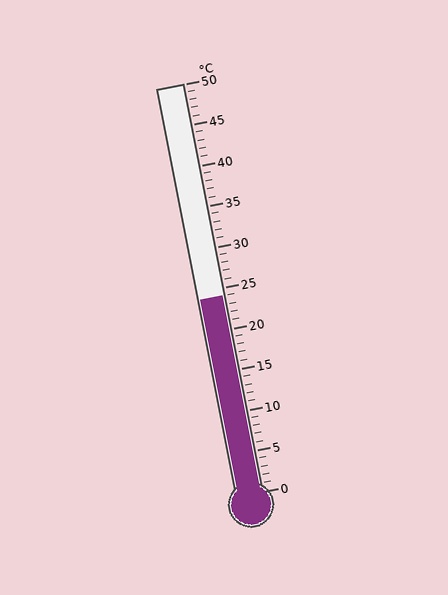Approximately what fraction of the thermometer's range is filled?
The thermometer is filled to approximately 50% of its range.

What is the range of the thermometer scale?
The thermometer scale ranges from 0°C to 50°C.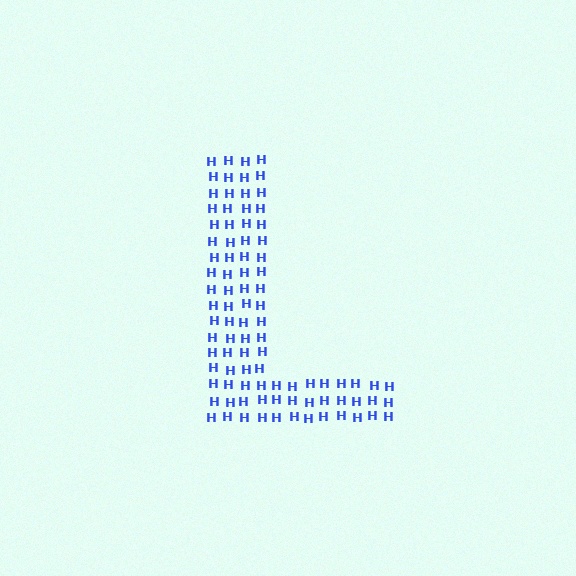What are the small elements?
The small elements are letter H's.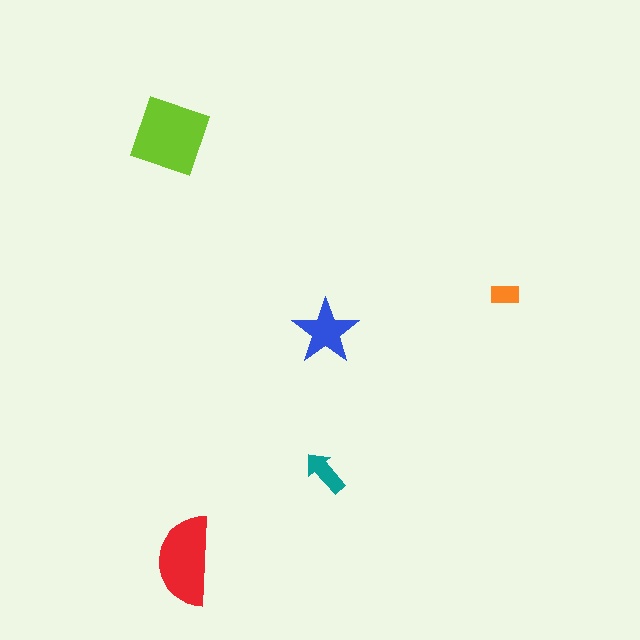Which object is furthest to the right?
The orange rectangle is rightmost.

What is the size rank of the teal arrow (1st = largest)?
4th.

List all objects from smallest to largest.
The orange rectangle, the teal arrow, the blue star, the red semicircle, the lime diamond.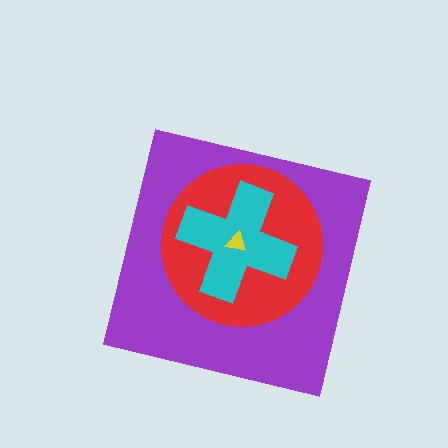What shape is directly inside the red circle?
The cyan cross.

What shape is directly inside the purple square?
The red circle.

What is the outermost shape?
The purple square.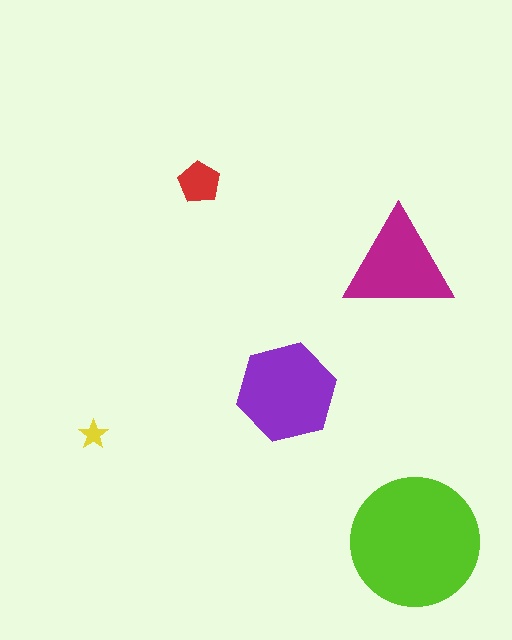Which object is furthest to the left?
The yellow star is leftmost.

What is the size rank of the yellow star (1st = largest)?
5th.